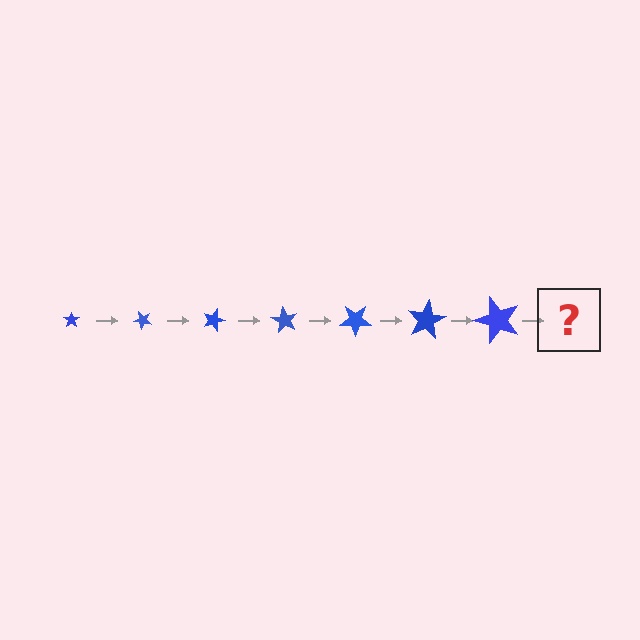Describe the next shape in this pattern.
It should be a star, larger than the previous one and rotated 315 degrees from the start.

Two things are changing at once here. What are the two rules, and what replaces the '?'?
The two rules are that the star grows larger each step and it rotates 45 degrees each step. The '?' should be a star, larger than the previous one and rotated 315 degrees from the start.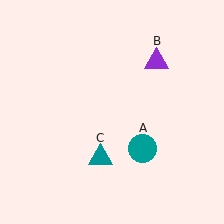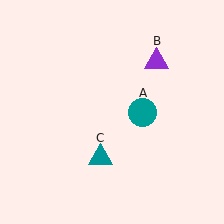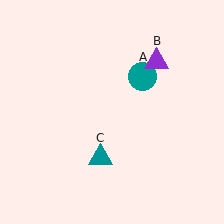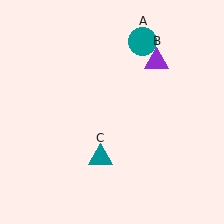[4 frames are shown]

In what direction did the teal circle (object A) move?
The teal circle (object A) moved up.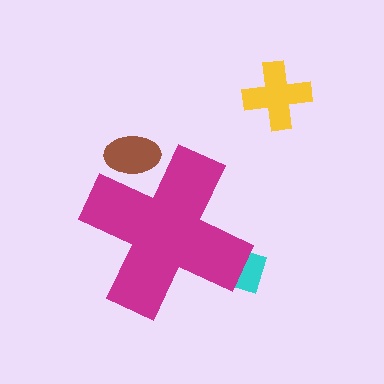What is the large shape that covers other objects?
A magenta cross.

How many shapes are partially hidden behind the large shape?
2 shapes are partially hidden.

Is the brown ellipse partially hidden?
Yes, the brown ellipse is partially hidden behind the magenta cross.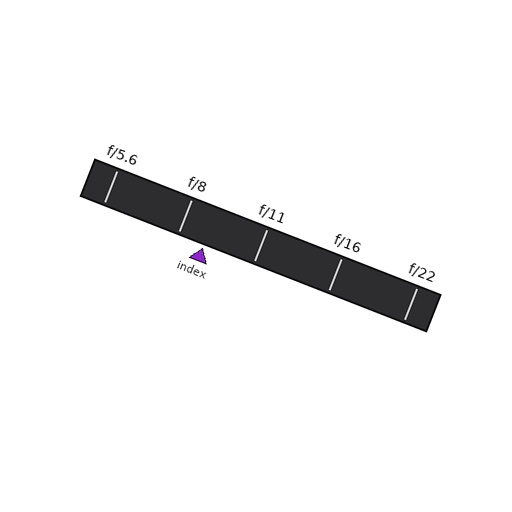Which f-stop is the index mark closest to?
The index mark is closest to f/8.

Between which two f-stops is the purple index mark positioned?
The index mark is between f/8 and f/11.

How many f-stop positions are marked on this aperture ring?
There are 5 f-stop positions marked.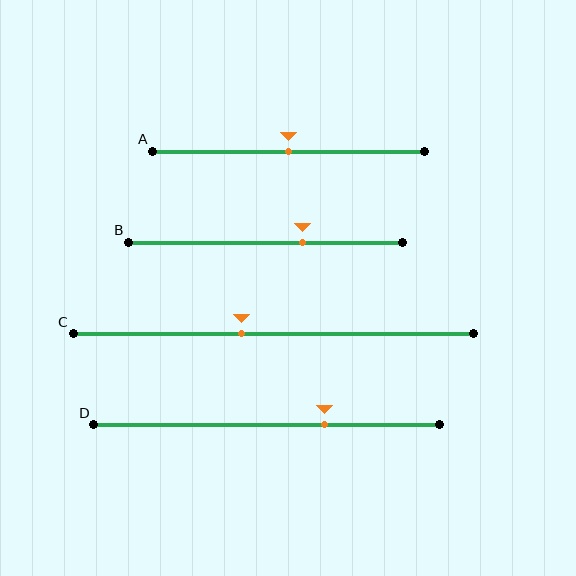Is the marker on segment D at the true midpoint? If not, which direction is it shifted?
No, the marker on segment D is shifted to the right by about 17% of the segment length.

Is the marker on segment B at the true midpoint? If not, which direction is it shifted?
No, the marker on segment B is shifted to the right by about 13% of the segment length.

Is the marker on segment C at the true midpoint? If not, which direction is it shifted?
No, the marker on segment C is shifted to the left by about 8% of the segment length.